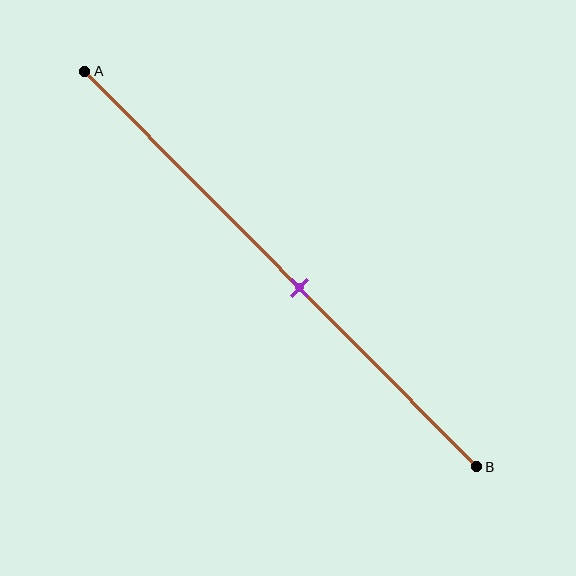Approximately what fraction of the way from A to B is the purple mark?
The purple mark is approximately 55% of the way from A to B.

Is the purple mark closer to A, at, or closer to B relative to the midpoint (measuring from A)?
The purple mark is closer to point B than the midpoint of segment AB.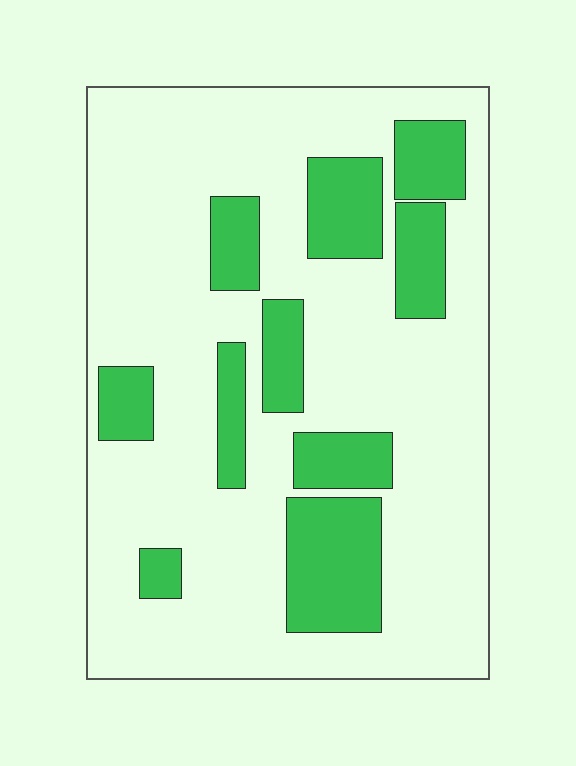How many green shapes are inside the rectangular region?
10.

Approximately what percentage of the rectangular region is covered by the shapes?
Approximately 25%.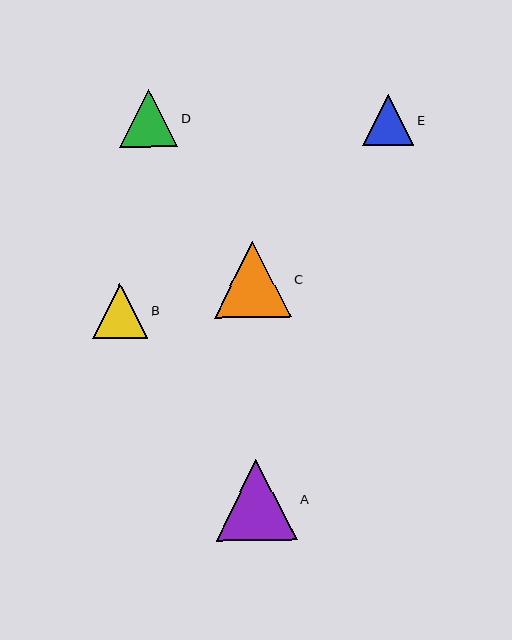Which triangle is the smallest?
Triangle E is the smallest with a size of approximately 51 pixels.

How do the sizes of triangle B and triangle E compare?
Triangle B and triangle E are approximately the same size.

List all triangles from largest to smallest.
From largest to smallest: A, C, D, B, E.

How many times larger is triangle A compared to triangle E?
Triangle A is approximately 1.6 times the size of triangle E.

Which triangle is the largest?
Triangle A is the largest with a size of approximately 81 pixels.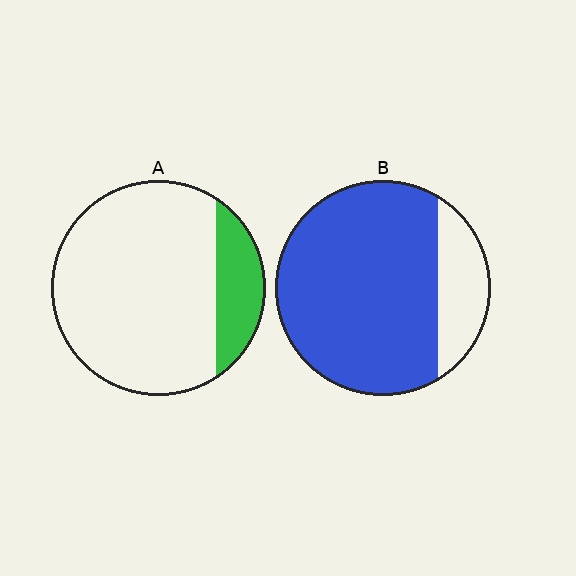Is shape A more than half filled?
No.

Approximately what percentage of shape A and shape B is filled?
A is approximately 20% and B is approximately 80%.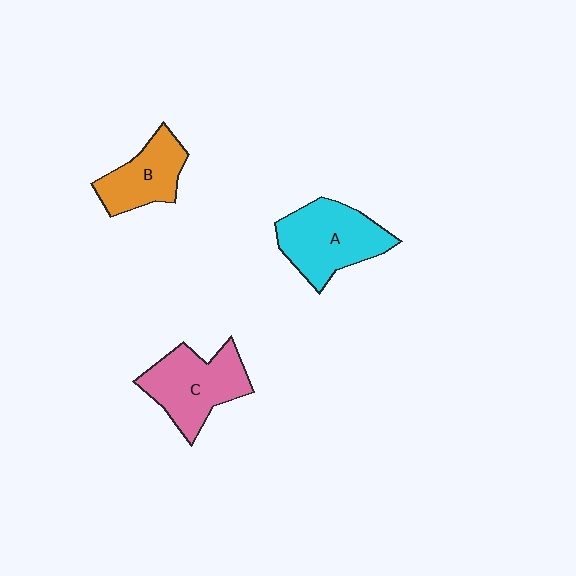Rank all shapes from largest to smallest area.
From largest to smallest: A (cyan), C (pink), B (orange).